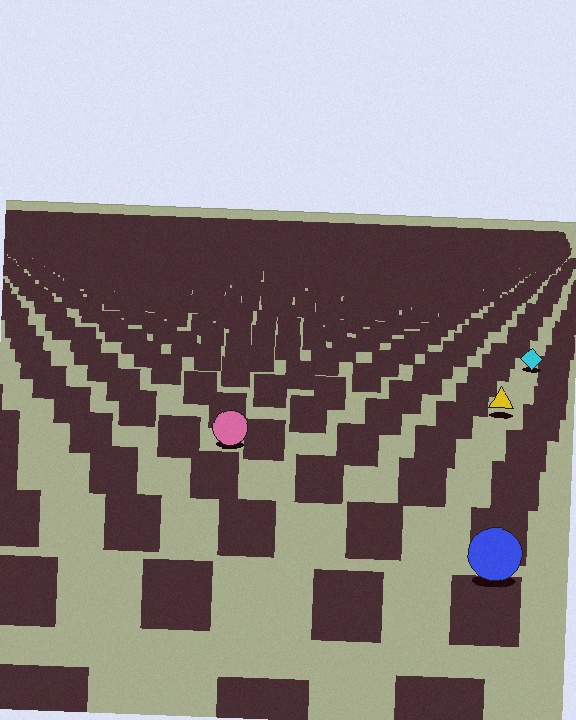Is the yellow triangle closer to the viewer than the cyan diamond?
Yes. The yellow triangle is closer — you can tell from the texture gradient: the ground texture is coarser near it.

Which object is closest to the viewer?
The blue circle is closest. The texture marks near it are larger and more spread out.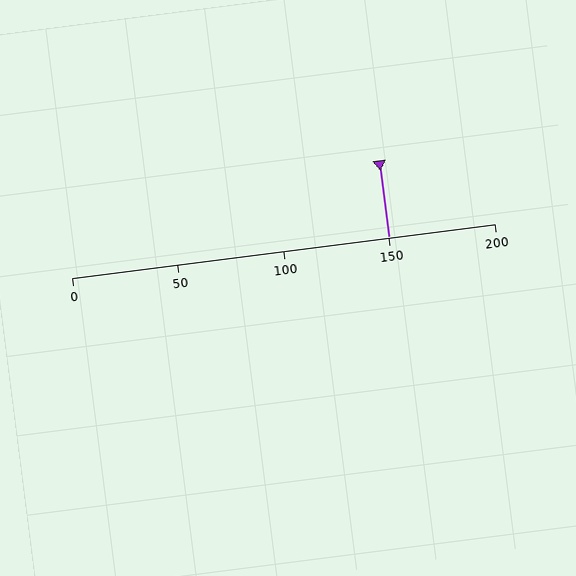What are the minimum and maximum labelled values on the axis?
The axis runs from 0 to 200.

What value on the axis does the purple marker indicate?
The marker indicates approximately 150.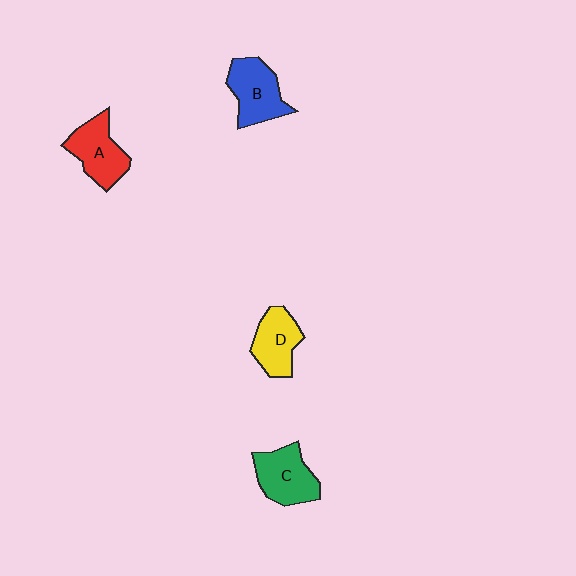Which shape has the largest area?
Shape B (blue).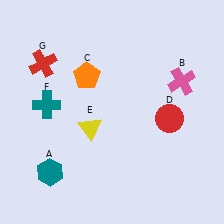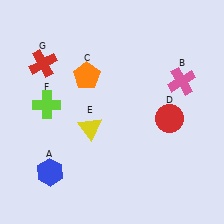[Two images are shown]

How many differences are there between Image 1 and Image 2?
There are 2 differences between the two images.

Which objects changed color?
A changed from teal to blue. F changed from teal to lime.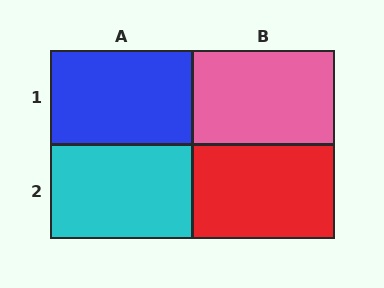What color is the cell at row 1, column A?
Blue.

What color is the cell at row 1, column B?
Pink.